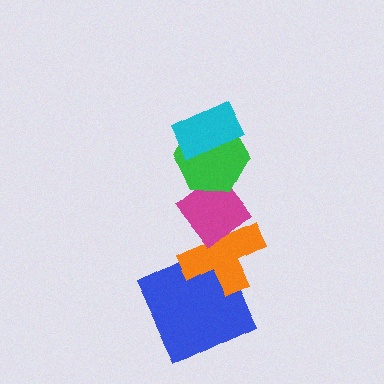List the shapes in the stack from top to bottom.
From top to bottom: the cyan rectangle, the green hexagon, the magenta diamond, the orange cross, the blue square.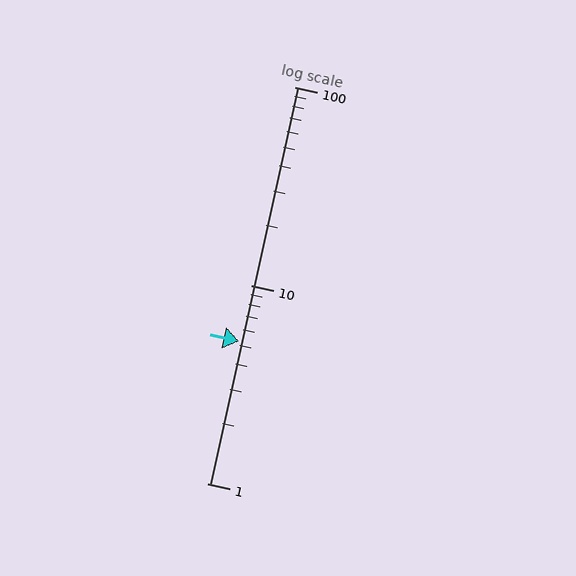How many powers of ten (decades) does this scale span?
The scale spans 2 decades, from 1 to 100.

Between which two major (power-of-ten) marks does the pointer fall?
The pointer is between 1 and 10.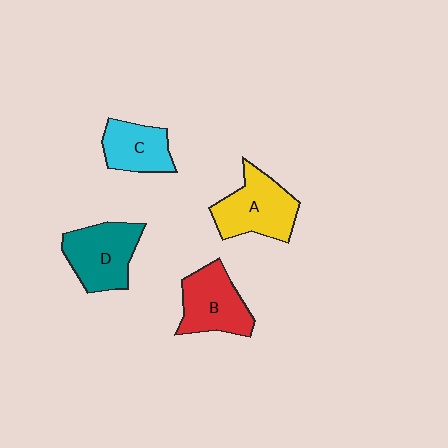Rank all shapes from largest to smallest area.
From largest to smallest: A (yellow), D (teal), B (red), C (cyan).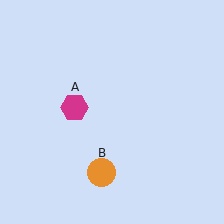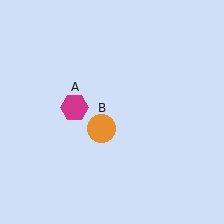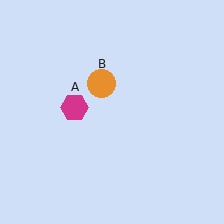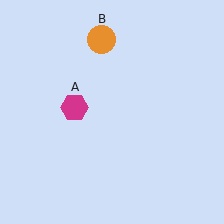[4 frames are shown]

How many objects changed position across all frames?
1 object changed position: orange circle (object B).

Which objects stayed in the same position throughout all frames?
Magenta hexagon (object A) remained stationary.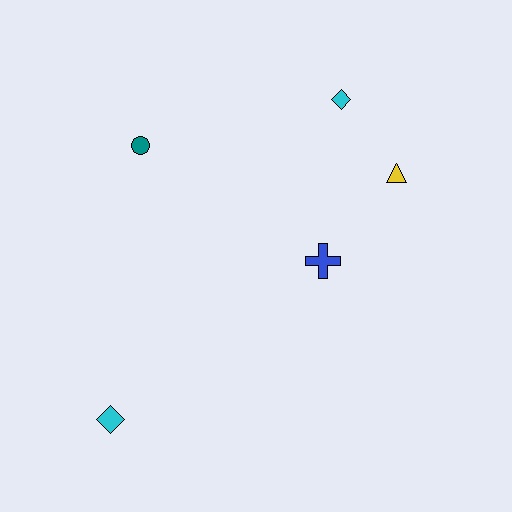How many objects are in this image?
There are 5 objects.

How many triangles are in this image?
There is 1 triangle.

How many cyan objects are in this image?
There are 2 cyan objects.